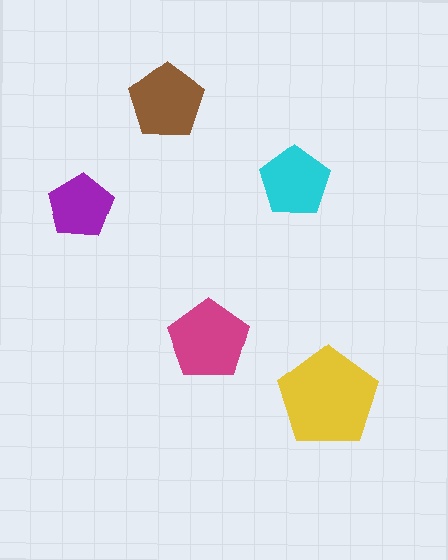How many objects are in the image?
There are 5 objects in the image.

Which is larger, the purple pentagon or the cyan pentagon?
The cyan one.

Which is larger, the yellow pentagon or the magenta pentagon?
The yellow one.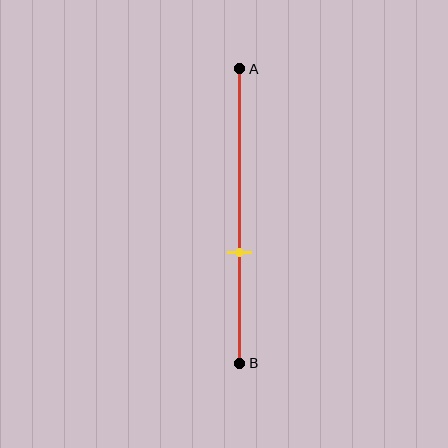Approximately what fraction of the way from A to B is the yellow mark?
The yellow mark is approximately 65% of the way from A to B.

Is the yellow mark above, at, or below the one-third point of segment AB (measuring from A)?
The yellow mark is below the one-third point of segment AB.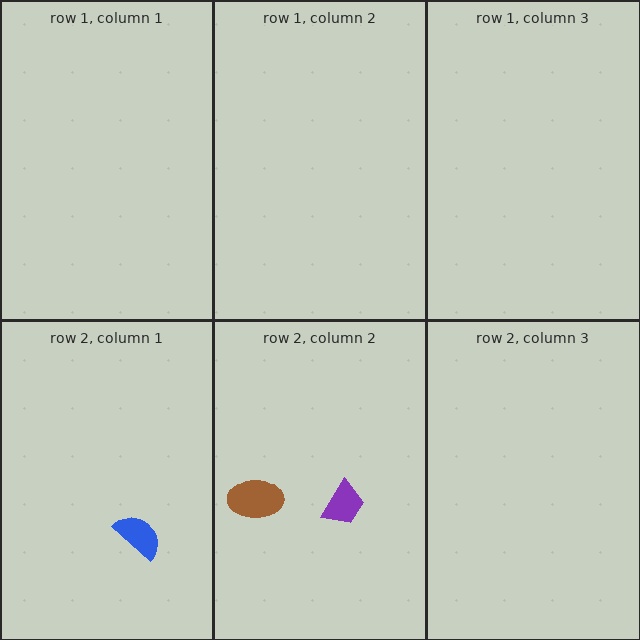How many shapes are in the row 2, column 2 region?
2.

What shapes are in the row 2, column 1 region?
The blue semicircle.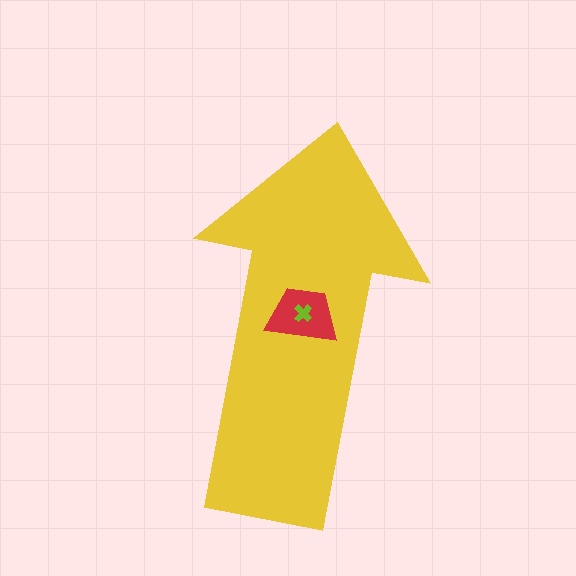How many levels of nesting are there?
3.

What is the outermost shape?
The yellow arrow.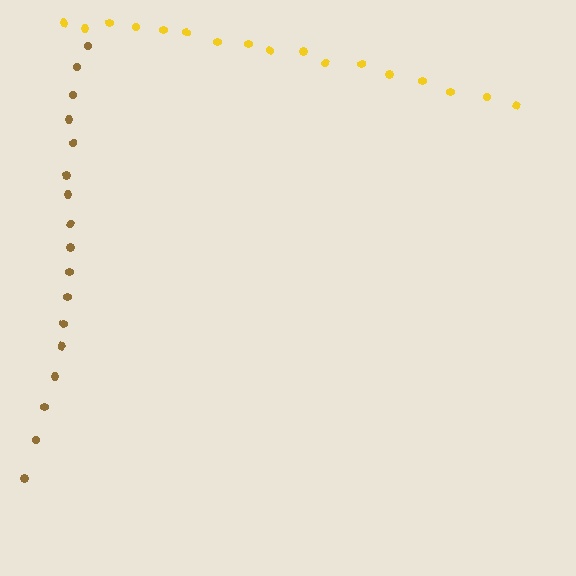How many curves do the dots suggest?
There are 2 distinct paths.